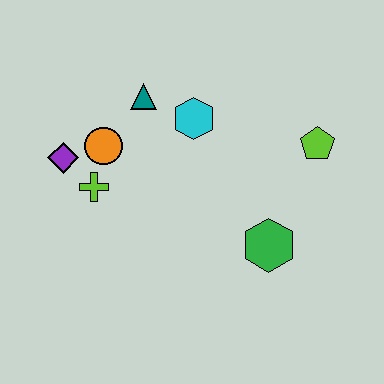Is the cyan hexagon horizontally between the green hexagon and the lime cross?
Yes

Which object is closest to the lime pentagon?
The green hexagon is closest to the lime pentagon.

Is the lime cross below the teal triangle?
Yes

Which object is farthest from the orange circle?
The lime pentagon is farthest from the orange circle.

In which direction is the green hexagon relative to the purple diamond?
The green hexagon is to the right of the purple diamond.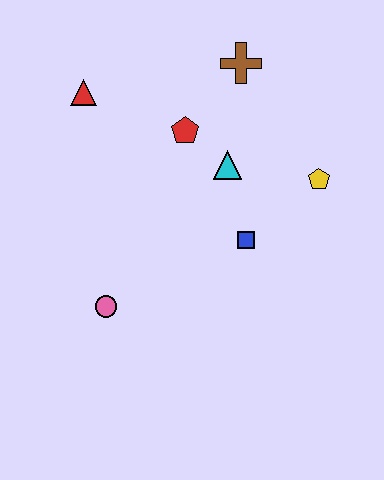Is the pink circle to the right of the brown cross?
No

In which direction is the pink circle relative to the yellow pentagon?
The pink circle is to the left of the yellow pentagon.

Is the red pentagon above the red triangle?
No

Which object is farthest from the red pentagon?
The pink circle is farthest from the red pentagon.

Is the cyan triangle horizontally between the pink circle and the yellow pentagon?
Yes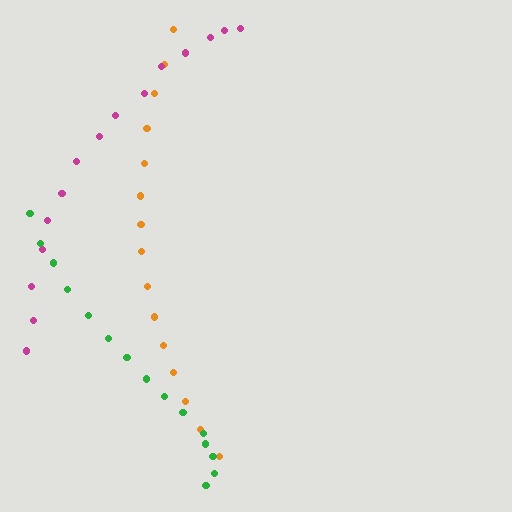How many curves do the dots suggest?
There are 3 distinct paths.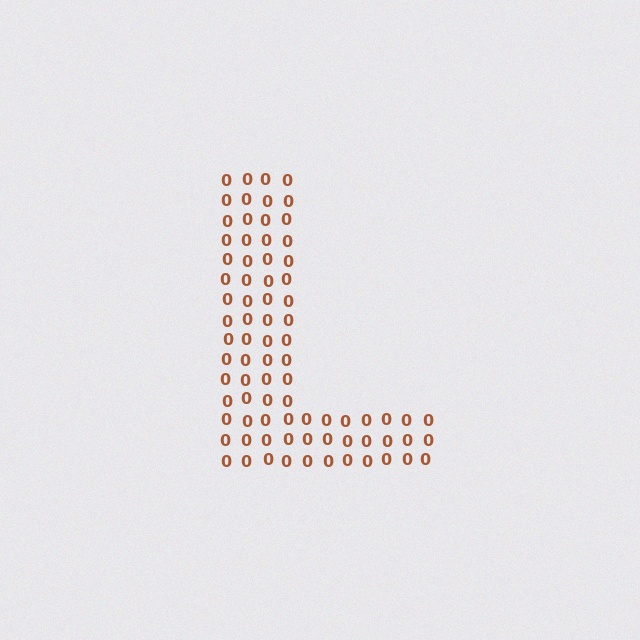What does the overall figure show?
The overall figure shows the letter L.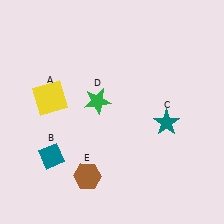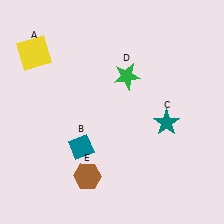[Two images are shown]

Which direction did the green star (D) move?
The green star (D) moved right.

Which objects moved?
The objects that moved are: the yellow square (A), the teal diamond (B), the green star (D).